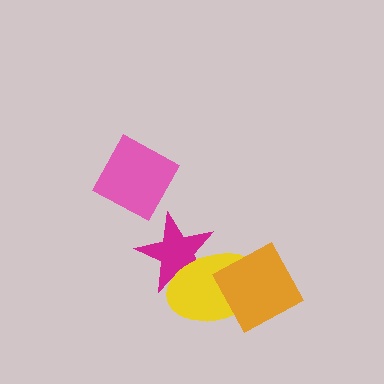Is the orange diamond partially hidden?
No, no other shape covers it.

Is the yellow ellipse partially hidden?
Yes, it is partially covered by another shape.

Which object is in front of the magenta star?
The yellow ellipse is in front of the magenta star.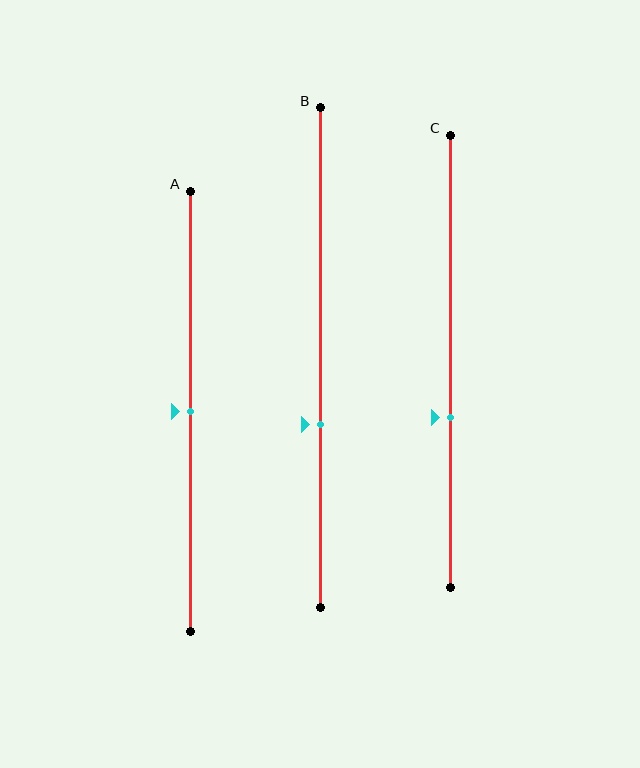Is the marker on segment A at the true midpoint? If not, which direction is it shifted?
Yes, the marker on segment A is at the true midpoint.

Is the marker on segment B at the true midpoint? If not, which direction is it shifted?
No, the marker on segment B is shifted downward by about 13% of the segment length.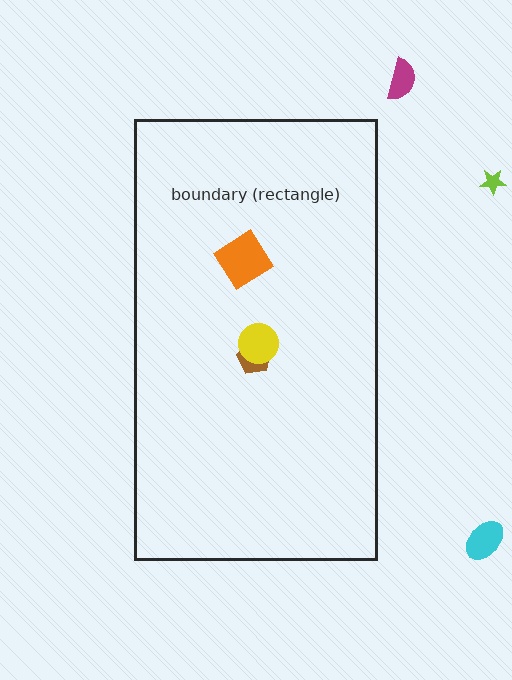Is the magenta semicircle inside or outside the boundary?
Outside.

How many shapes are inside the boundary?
3 inside, 3 outside.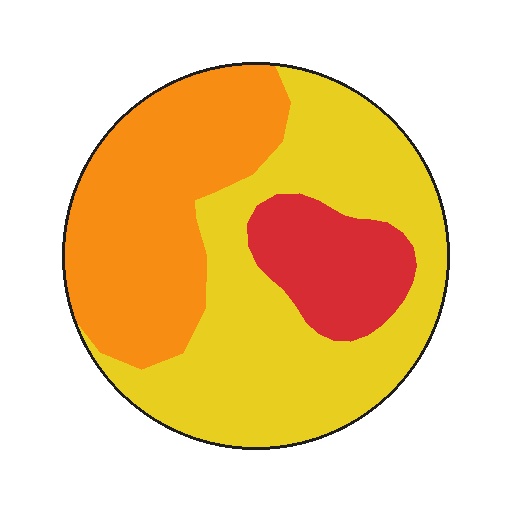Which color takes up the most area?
Yellow, at roughly 50%.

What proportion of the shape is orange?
Orange covers 35% of the shape.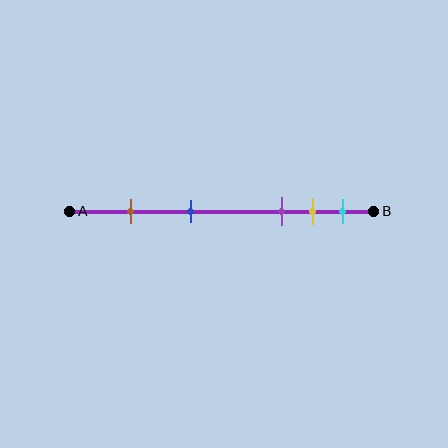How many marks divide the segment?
There are 5 marks dividing the segment.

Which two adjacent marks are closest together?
The yellow and cyan marks are the closest adjacent pair.